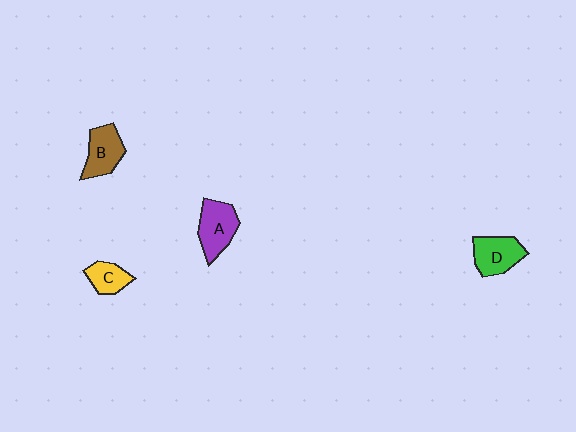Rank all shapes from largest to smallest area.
From largest to smallest: A (purple), D (green), B (brown), C (yellow).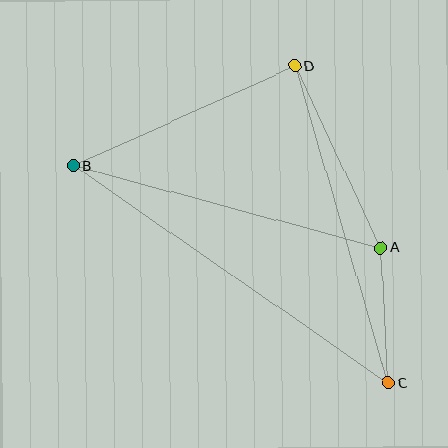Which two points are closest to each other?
Points A and C are closest to each other.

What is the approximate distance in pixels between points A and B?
The distance between A and B is approximately 318 pixels.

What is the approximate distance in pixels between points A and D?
The distance between A and D is approximately 201 pixels.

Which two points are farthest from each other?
Points B and C are farthest from each other.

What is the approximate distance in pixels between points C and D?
The distance between C and D is approximately 331 pixels.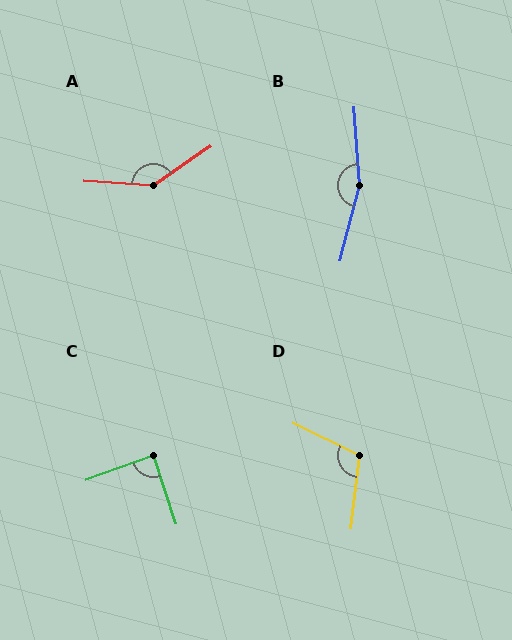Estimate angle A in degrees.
Approximately 142 degrees.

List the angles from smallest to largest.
C (89°), D (110°), A (142°), B (162°).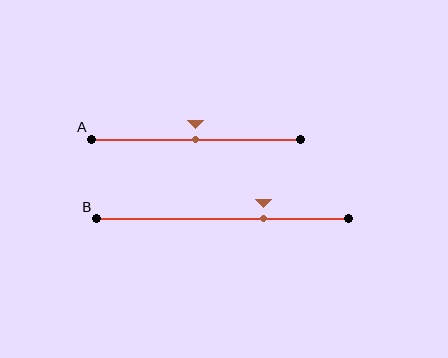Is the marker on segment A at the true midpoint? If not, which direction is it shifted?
Yes, the marker on segment A is at the true midpoint.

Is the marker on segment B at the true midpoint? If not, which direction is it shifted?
No, the marker on segment B is shifted to the right by about 16% of the segment length.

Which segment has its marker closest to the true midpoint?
Segment A has its marker closest to the true midpoint.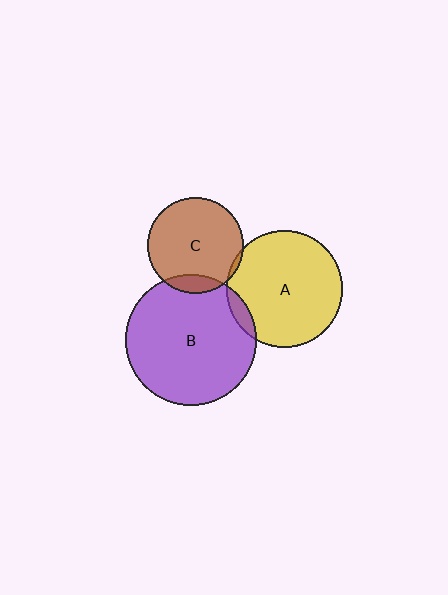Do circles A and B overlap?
Yes.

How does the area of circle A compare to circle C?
Approximately 1.5 times.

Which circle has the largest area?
Circle B (purple).